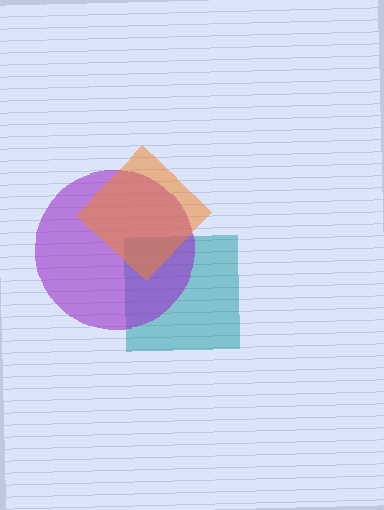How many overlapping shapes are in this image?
There are 3 overlapping shapes in the image.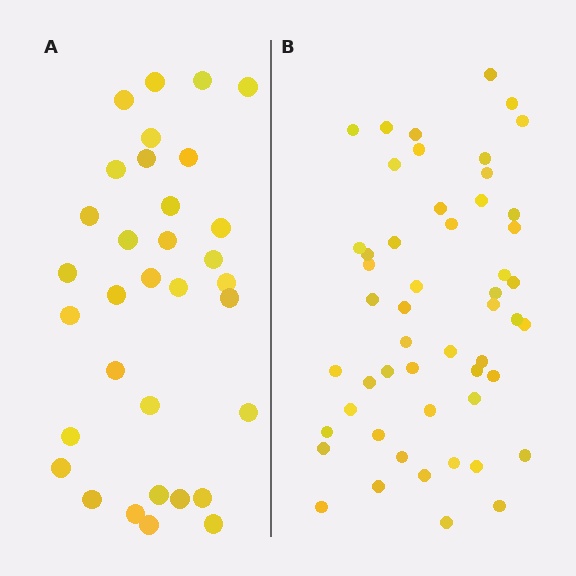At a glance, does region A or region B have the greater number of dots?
Region B (the right region) has more dots.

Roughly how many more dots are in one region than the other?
Region B has approximately 20 more dots than region A.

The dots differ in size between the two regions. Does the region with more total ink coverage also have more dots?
No. Region A has more total ink coverage because its dots are larger, but region B actually contains more individual dots. Total area can be misleading — the number of items is what matters here.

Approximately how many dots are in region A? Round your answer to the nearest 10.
About 30 dots. (The exact count is 33, which rounds to 30.)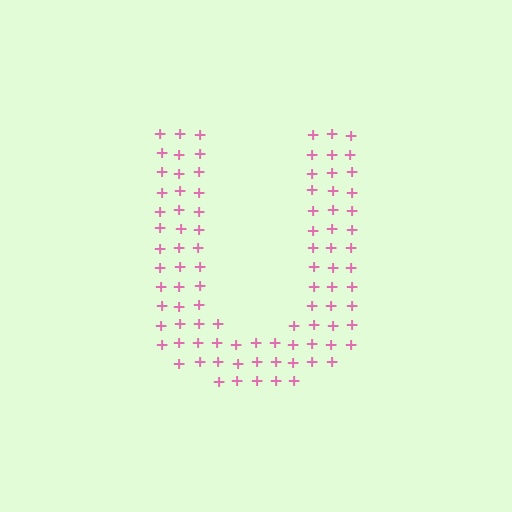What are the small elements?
The small elements are plus signs.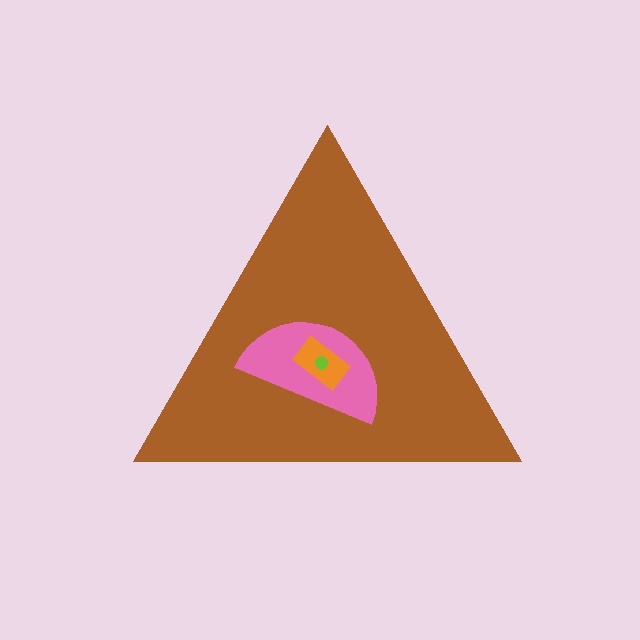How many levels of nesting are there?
4.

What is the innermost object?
The lime circle.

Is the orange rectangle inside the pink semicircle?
Yes.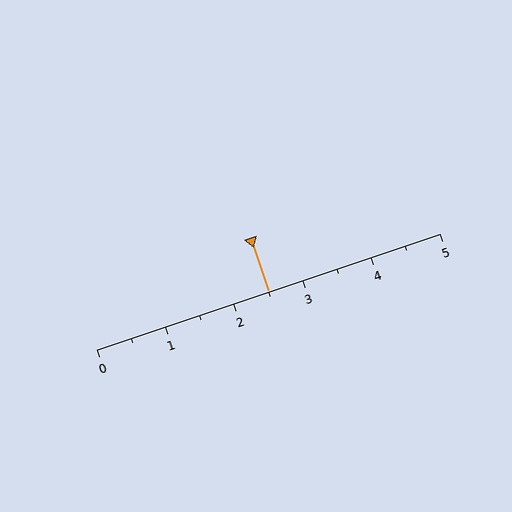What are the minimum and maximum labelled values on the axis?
The axis runs from 0 to 5.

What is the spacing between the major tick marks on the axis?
The major ticks are spaced 1 apart.